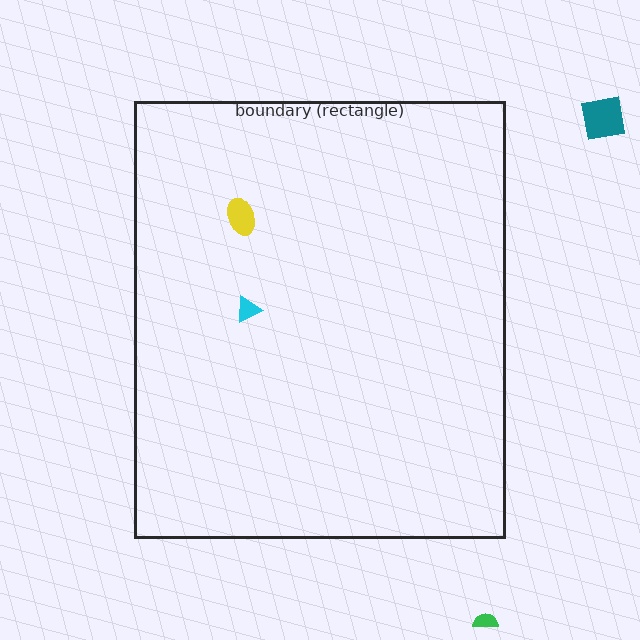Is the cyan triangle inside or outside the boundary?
Inside.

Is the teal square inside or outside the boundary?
Outside.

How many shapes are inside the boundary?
2 inside, 2 outside.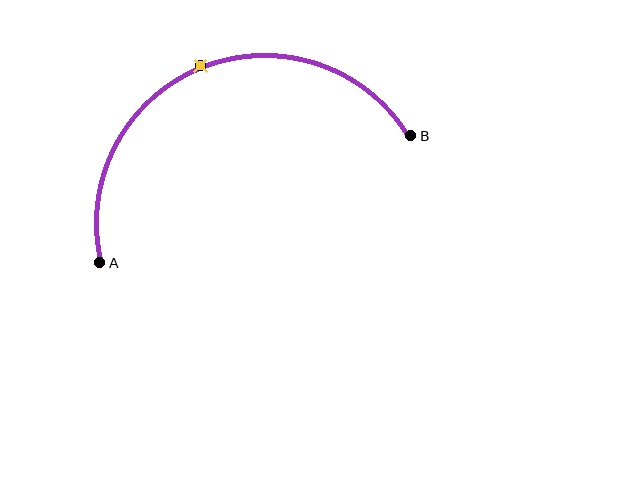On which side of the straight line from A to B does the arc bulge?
The arc bulges above the straight line connecting A and B.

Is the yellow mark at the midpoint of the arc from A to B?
Yes. The yellow mark lies on the arc at equal arc-length from both A and B — it is the arc midpoint.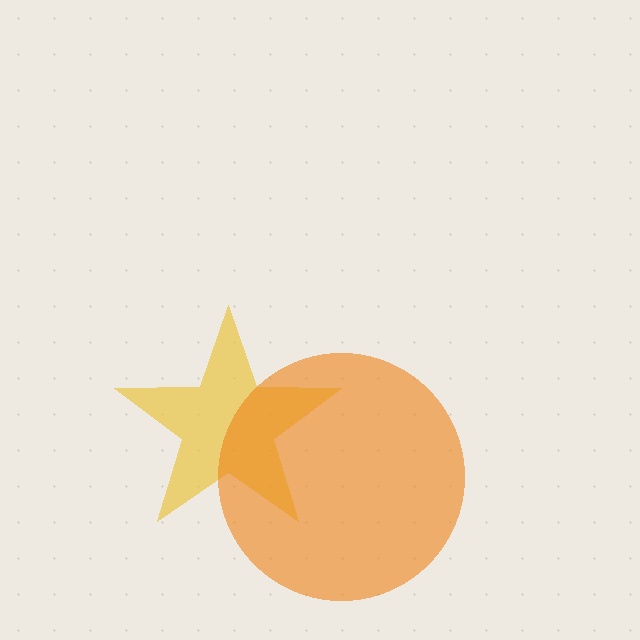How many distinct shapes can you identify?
There are 2 distinct shapes: a yellow star, an orange circle.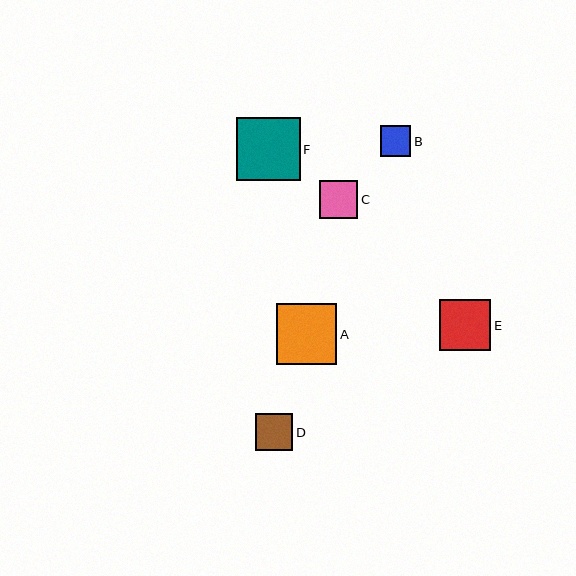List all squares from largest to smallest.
From largest to smallest: F, A, E, C, D, B.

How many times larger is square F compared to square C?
Square F is approximately 1.7 times the size of square C.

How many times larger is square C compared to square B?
Square C is approximately 1.2 times the size of square B.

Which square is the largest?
Square F is the largest with a size of approximately 64 pixels.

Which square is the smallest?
Square B is the smallest with a size of approximately 31 pixels.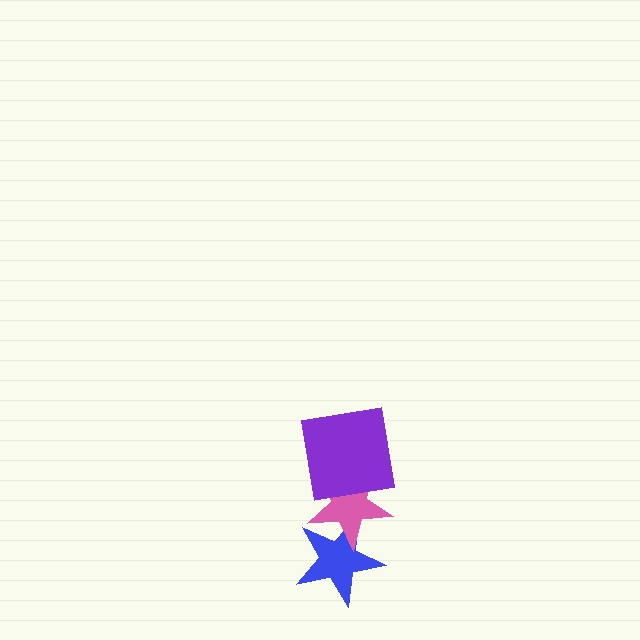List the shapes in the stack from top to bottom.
From top to bottom: the purple square, the pink star, the blue star.